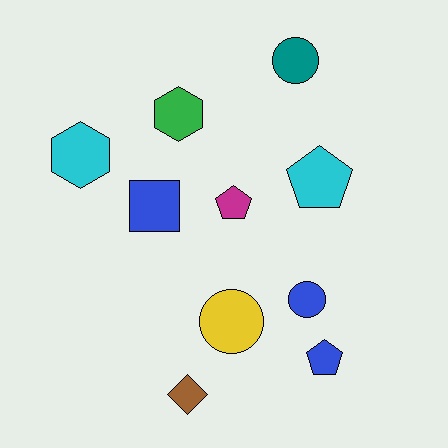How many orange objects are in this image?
There are no orange objects.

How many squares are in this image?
There is 1 square.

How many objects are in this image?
There are 10 objects.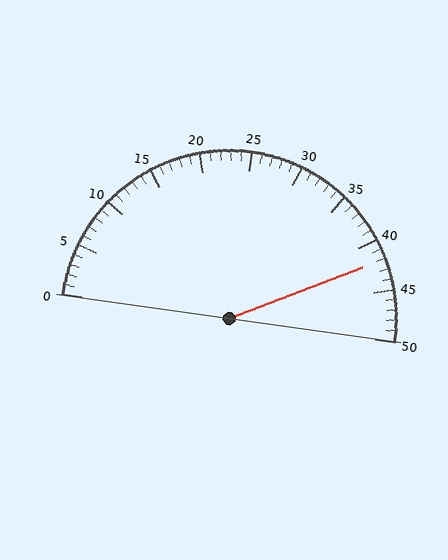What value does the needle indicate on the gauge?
The needle indicates approximately 42.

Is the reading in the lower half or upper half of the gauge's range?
The reading is in the upper half of the range (0 to 50).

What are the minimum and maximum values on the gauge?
The gauge ranges from 0 to 50.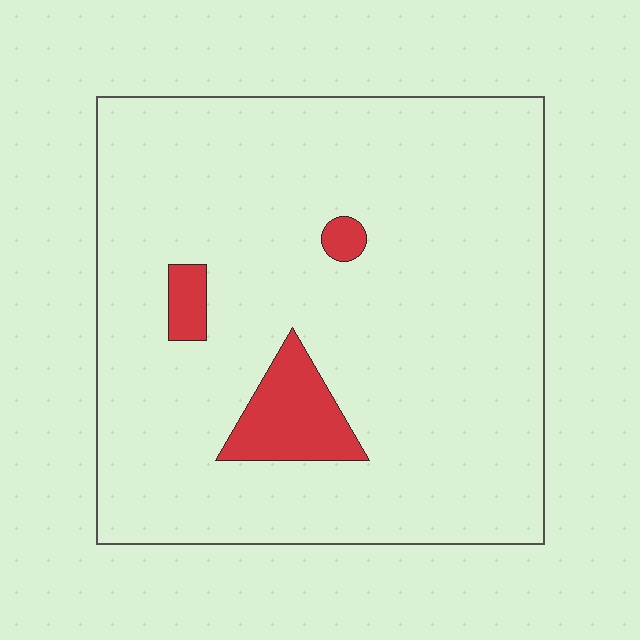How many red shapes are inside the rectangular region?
3.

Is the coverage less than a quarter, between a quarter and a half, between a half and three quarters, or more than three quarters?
Less than a quarter.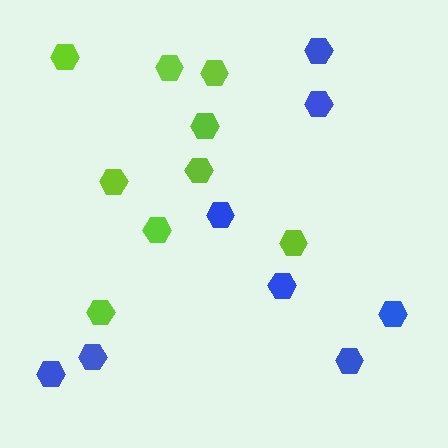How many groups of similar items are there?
There are 2 groups: one group of lime hexagons (9) and one group of blue hexagons (8).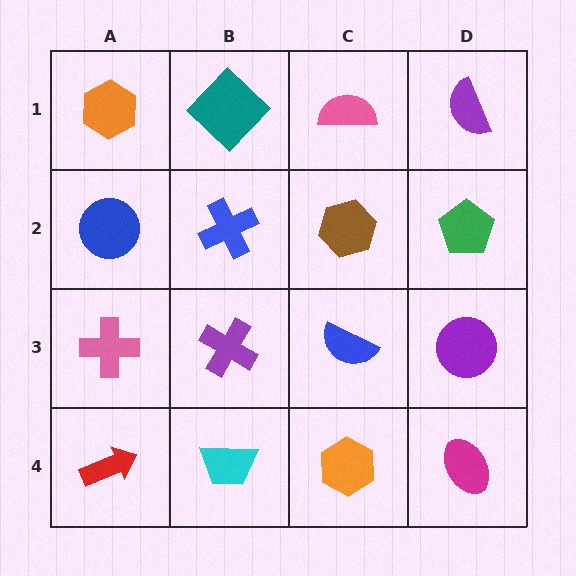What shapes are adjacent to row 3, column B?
A blue cross (row 2, column B), a cyan trapezoid (row 4, column B), a pink cross (row 3, column A), a blue semicircle (row 3, column C).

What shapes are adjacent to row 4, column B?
A purple cross (row 3, column B), a red arrow (row 4, column A), an orange hexagon (row 4, column C).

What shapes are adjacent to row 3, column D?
A green pentagon (row 2, column D), a magenta ellipse (row 4, column D), a blue semicircle (row 3, column C).